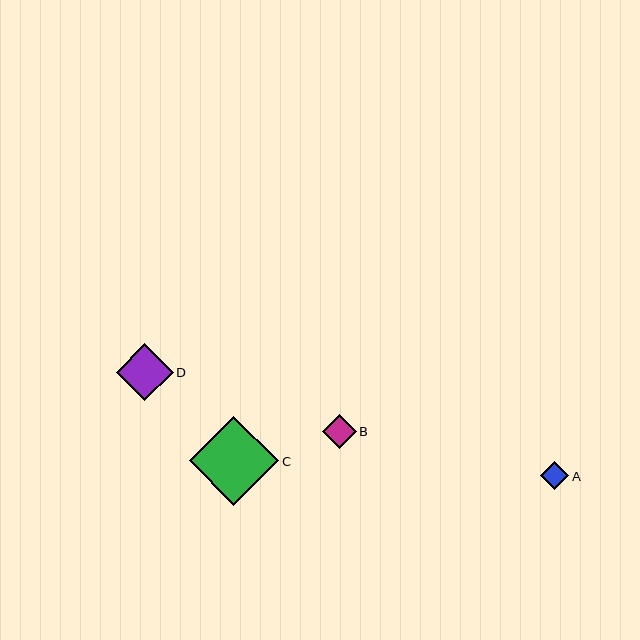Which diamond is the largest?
Diamond C is the largest with a size of approximately 90 pixels.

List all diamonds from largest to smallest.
From largest to smallest: C, D, B, A.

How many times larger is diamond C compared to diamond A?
Diamond C is approximately 3.2 times the size of diamond A.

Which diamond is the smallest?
Diamond A is the smallest with a size of approximately 28 pixels.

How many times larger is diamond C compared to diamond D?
Diamond C is approximately 1.6 times the size of diamond D.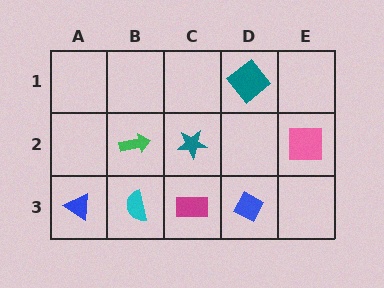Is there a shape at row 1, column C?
No, that cell is empty.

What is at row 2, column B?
A green arrow.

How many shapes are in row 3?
4 shapes.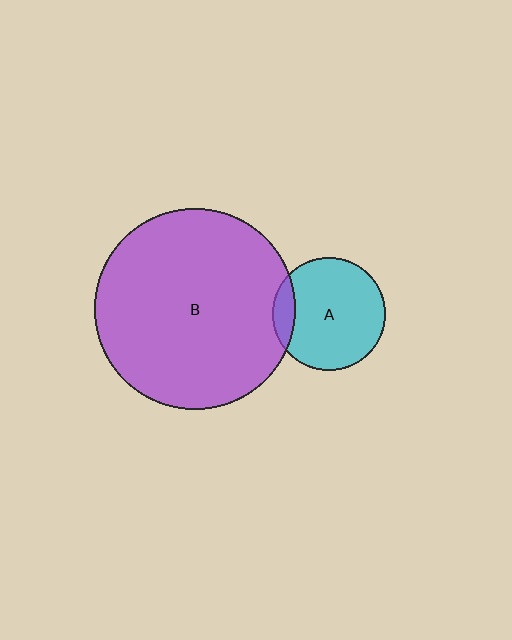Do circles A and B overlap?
Yes.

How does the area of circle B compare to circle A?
Approximately 3.2 times.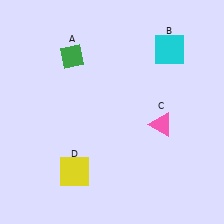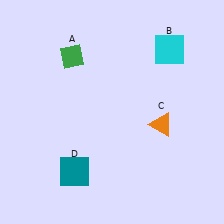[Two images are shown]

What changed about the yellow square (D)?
In Image 1, D is yellow. In Image 2, it changed to teal.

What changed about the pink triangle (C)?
In Image 1, C is pink. In Image 2, it changed to orange.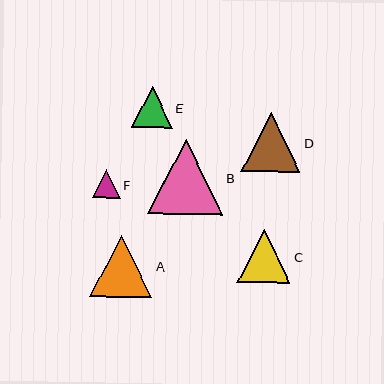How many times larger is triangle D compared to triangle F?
Triangle D is approximately 2.1 times the size of triangle F.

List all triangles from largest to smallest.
From largest to smallest: B, A, D, C, E, F.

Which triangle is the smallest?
Triangle F is the smallest with a size of approximately 28 pixels.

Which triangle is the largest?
Triangle B is the largest with a size of approximately 75 pixels.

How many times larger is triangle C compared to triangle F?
Triangle C is approximately 1.9 times the size of triangle F.